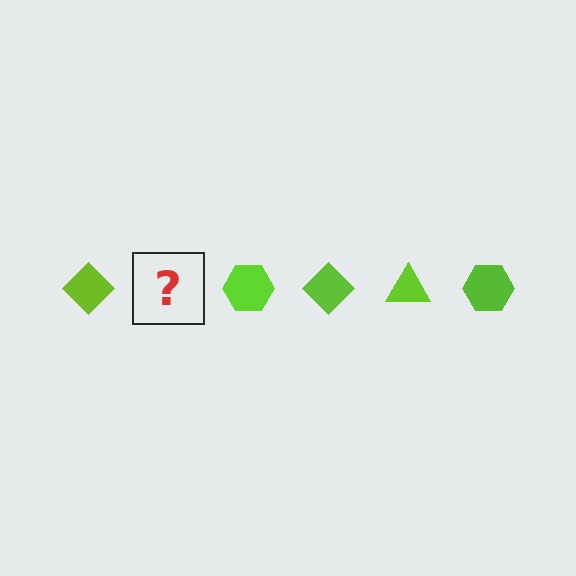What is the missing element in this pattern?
The missing element is a lime triangle.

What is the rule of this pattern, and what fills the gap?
The rule is that the pattern cycles through diamond, triangle, hexagon shapes in lime. The gap should be filled with a lime triangle.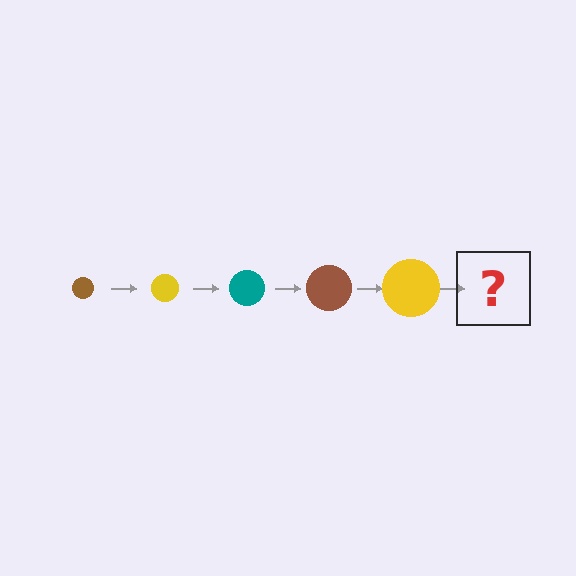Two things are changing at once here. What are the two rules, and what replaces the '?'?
The two rules are that the circle grows larger each step and the color cycles through brown, yellow, and teal. The '?' should be a teal circle, larger than the previous one.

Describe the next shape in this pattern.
It should be a teal circle, larger than the previous one.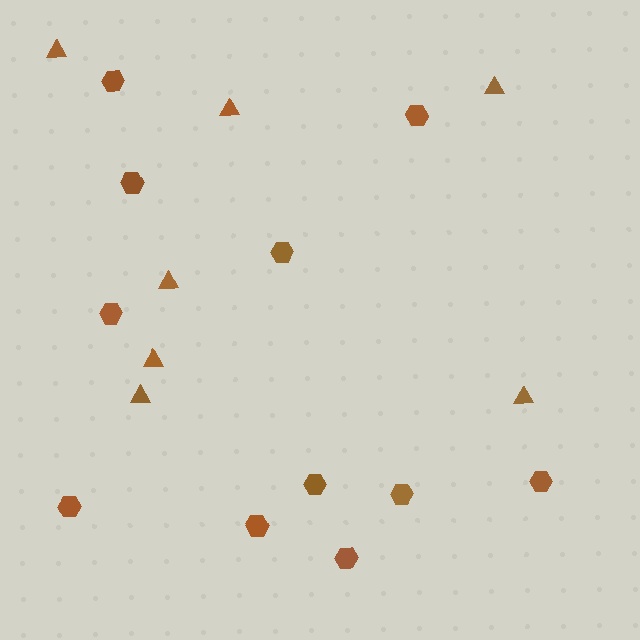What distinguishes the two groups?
There are 2 groups: one group of hexagons (11) and one group of triangles (7).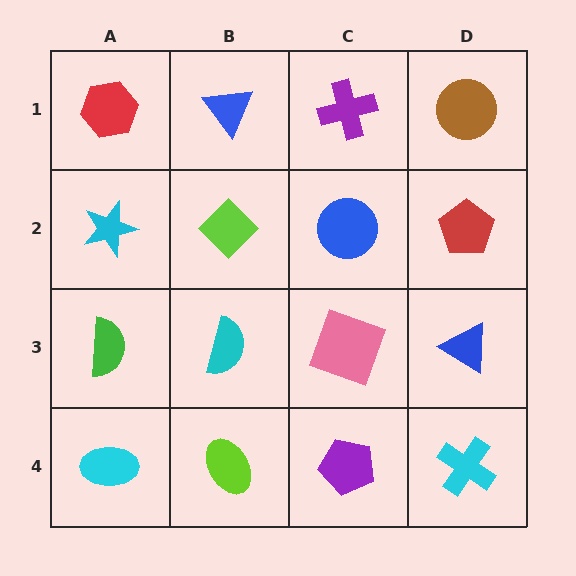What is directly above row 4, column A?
A green semicircle.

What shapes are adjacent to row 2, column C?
A purple cross (row 1, column C), a pink square (row 3, column C), a lime diamond (row 2, column B), a red pentagon (row 2, column D).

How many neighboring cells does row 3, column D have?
3.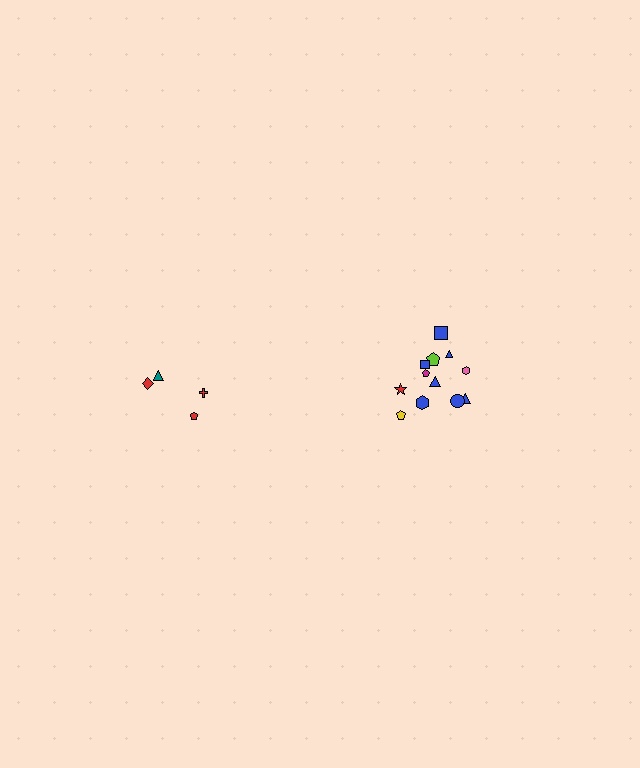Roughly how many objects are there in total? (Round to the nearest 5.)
Roughly 15 objects in total.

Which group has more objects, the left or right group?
The right group.